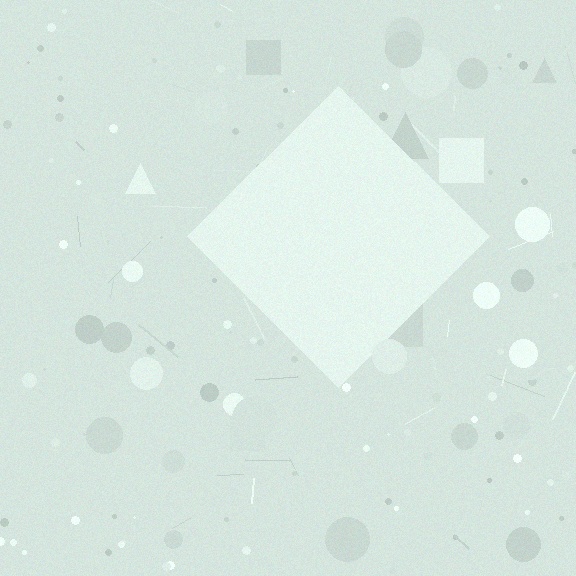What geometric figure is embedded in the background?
A diamond is embedded in the background.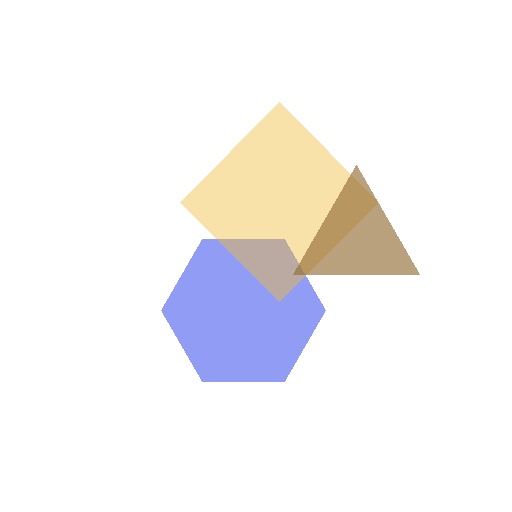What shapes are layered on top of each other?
The layered shapes are: a blue hexagon, a yellow diamond, a brown triangle.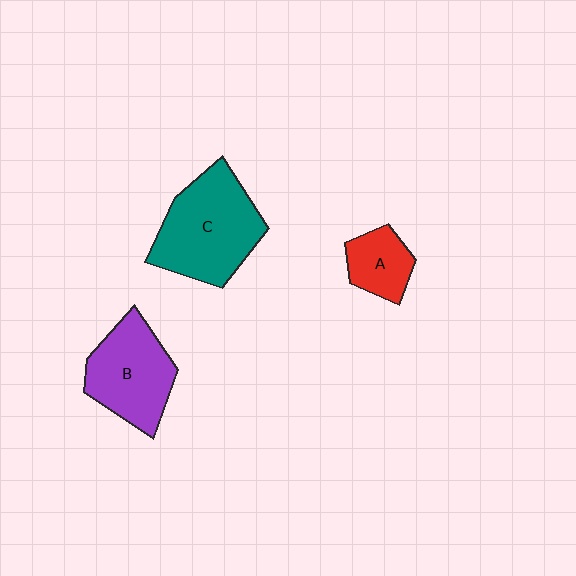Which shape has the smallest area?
Shape A (red).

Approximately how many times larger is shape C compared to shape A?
Approximately 2.4 times.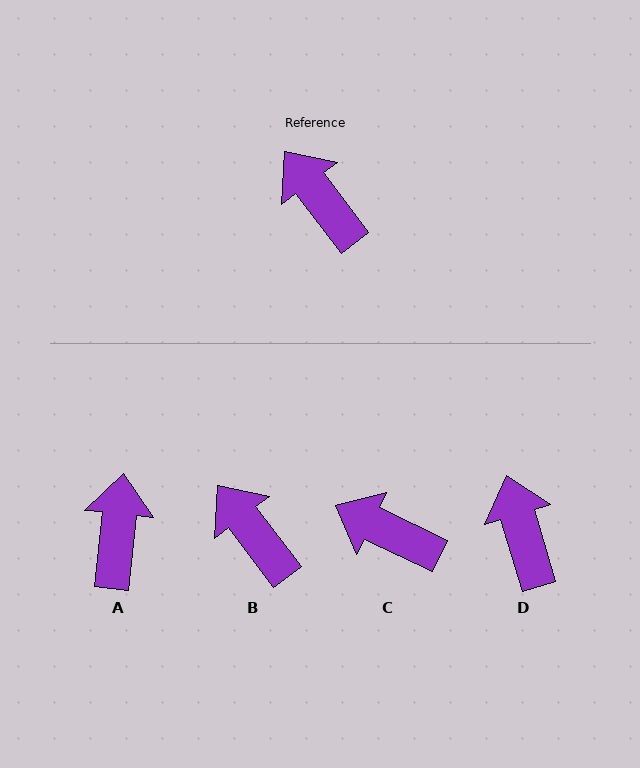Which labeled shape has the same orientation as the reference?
B.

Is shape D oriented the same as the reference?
No, it is off by about 21 degrees.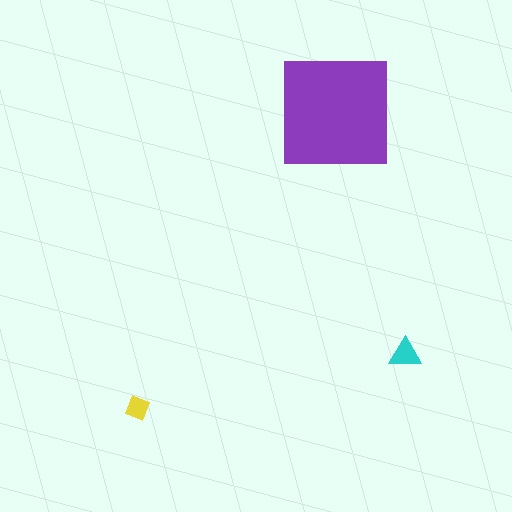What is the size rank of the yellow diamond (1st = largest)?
3rd.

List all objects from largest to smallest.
The purple square, the cyan triangle, the yellow diamond.